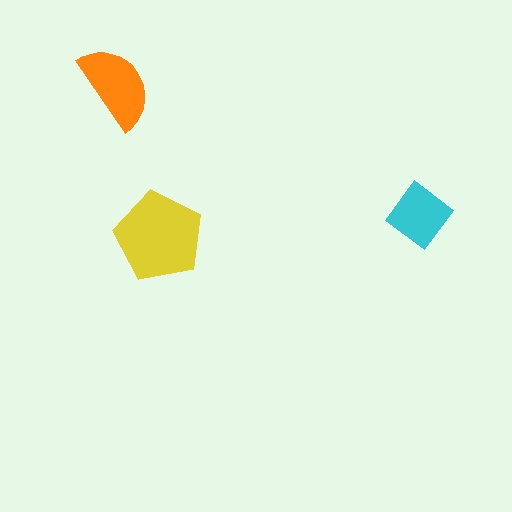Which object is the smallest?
The cyan diamond.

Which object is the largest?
The yellow pentagon.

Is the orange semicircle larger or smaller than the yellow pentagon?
Smaller.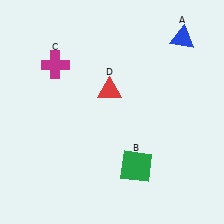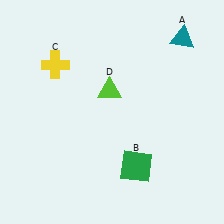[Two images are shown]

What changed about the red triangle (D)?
In Image 1, D is red. In Image 2, it changed to lime.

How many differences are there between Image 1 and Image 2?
There are 3 differences between the two images.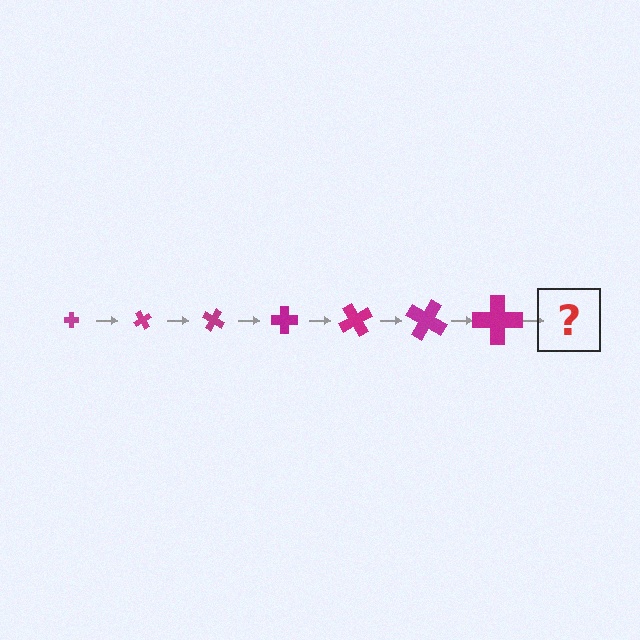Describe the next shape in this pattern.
It should be a cross, larger than the previous one and rotated 420 degrees from the start.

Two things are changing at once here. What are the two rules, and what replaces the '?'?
The two rules are that the cross grows larger each step and it rotates 60 degrees each step. The '?' should be a cross, larger than the previous one and rotated 420 degrees from the start.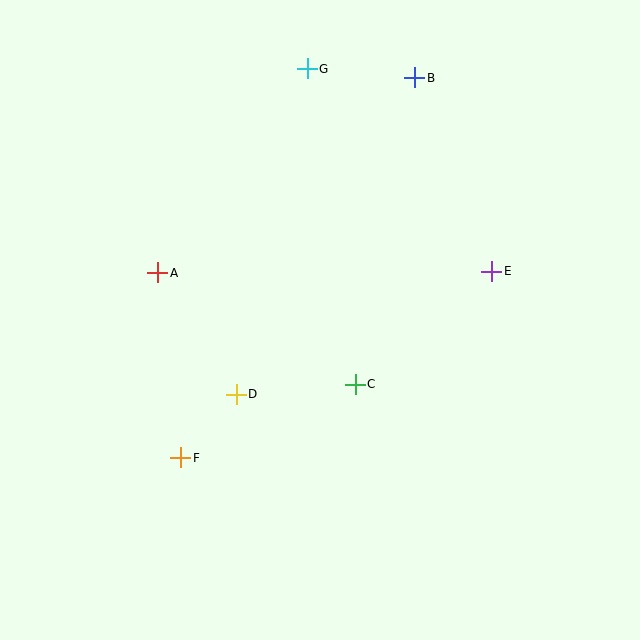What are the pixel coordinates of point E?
Point E is at (492, 271).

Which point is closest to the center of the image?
Point C at (355, 384) is closest to the center.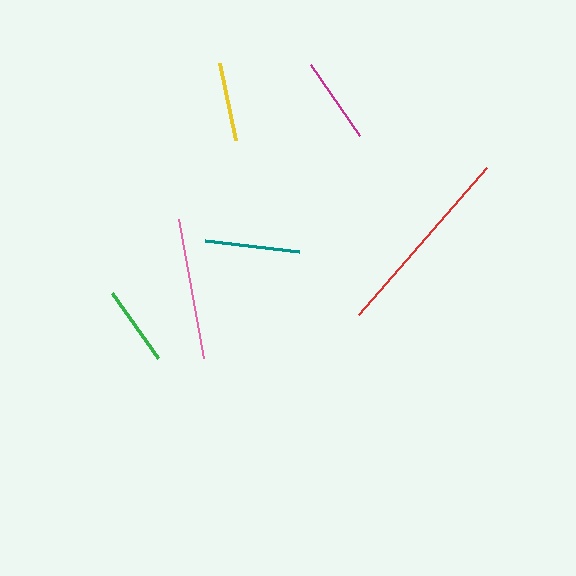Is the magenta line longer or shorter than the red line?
The red line is longer than the magenta line.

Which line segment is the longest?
The red line is the longest at approximately 196 pixels.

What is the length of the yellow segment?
The yellow segment is approximately 79 pixels long.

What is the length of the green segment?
The green segment is approximately 80 pixels long.